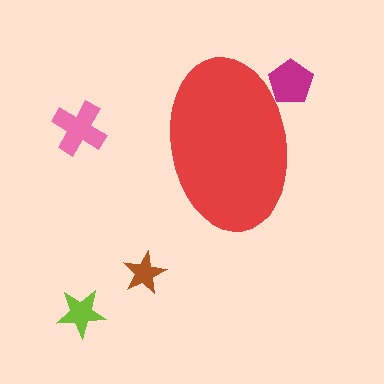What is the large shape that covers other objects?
A red ellipse.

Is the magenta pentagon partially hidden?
Yes, the magenta pentagon is partially hidden behind the red ellipse.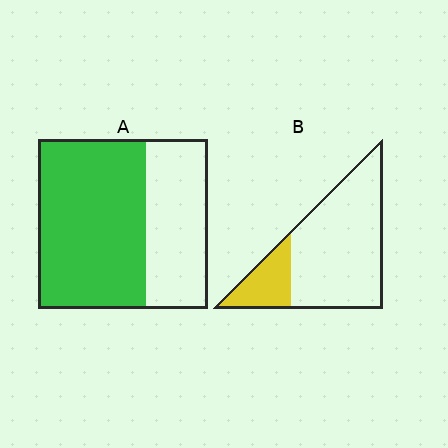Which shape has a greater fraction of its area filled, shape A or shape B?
Shape A.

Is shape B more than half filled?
No.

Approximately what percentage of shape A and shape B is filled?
A is approximately 65% and B is approximately 20%.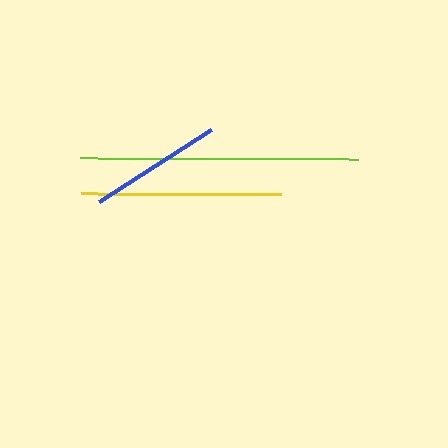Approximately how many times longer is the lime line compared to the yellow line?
The lime line is approximately 1.4 times the length of the yellow line.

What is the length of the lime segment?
The lime segment is approximately 277 pixels long.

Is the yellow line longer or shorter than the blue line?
The yellow line is longer than the blue line.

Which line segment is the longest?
The lime line is the longest at approximately 277 pixels.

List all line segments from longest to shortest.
From longest to shortest: lime, yellow, blue.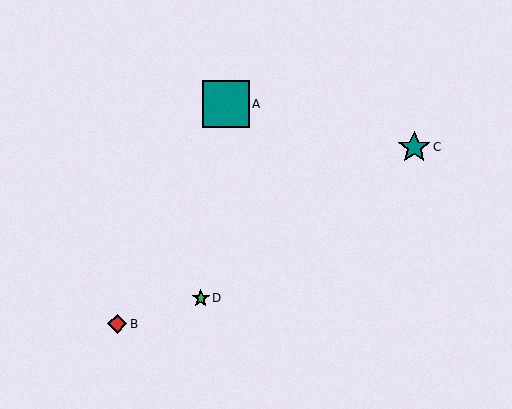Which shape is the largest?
The teal square (labeled A) is the largest.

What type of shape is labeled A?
Shape A is a teal square.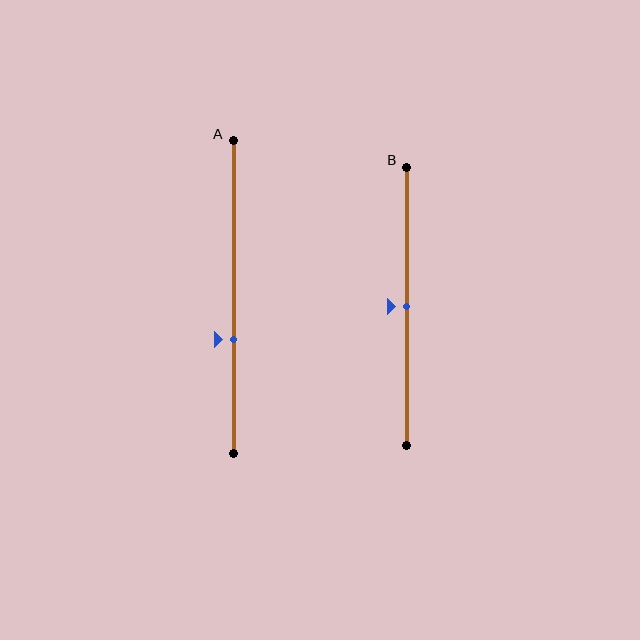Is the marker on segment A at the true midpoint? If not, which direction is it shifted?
No, the marker on segment A is shifted downward by about 14% of the segment length.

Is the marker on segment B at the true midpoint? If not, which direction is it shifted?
Yes, the marker on segment B is at the true midpoint.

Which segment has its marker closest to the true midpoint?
Segment B has its marker closest to the true midpoint.